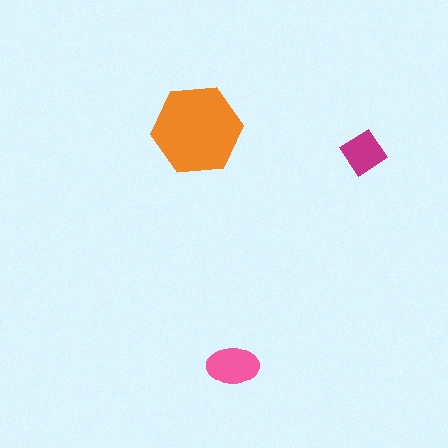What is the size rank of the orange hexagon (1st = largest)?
1st.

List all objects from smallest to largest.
The magenta diamond, the pink ellipse, the orange hexagon.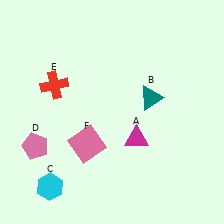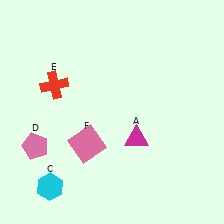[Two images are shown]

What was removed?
The teal triangle (B) was removed in Image 2.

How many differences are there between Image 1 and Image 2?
There is 1 difference between the two images.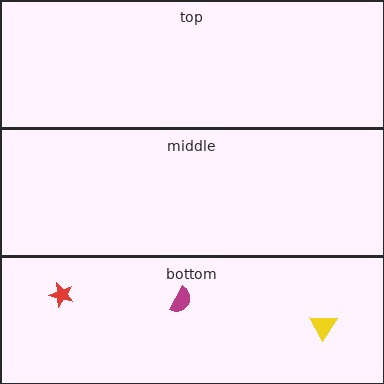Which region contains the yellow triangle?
The bottom region.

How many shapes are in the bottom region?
3.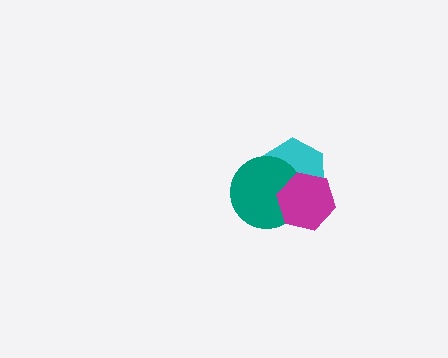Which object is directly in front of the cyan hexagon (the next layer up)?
The teal circle is directly in front of the cyan hexagon.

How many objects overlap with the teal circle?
2 objects overlap with the teal circle.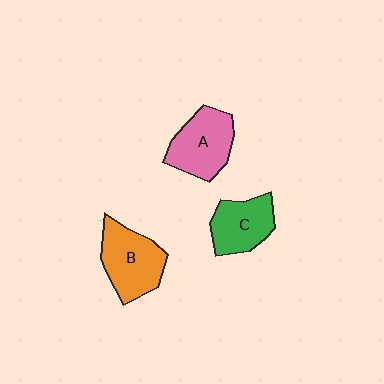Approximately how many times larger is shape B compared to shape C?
Approximately 1.2 times.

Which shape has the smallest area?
Shape C (green).